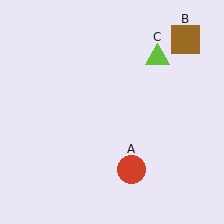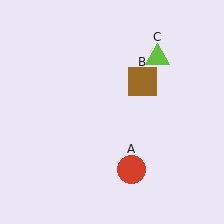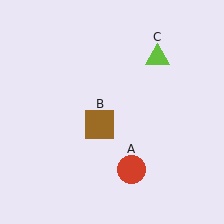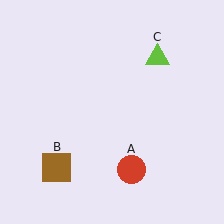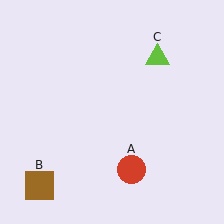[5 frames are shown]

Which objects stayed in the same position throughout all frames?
Red circle (object A) and lime triangle (object C) remained stationary.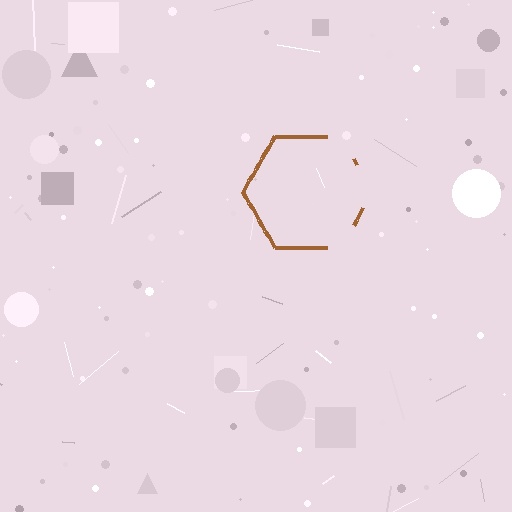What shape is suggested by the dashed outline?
The dashed outline suggests a hexagon.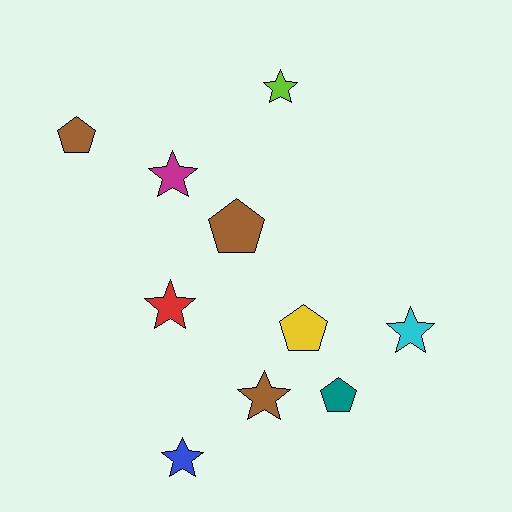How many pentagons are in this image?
There are 4 pentagons.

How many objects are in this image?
There are 10 objects.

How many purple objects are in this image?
There are no purple objects.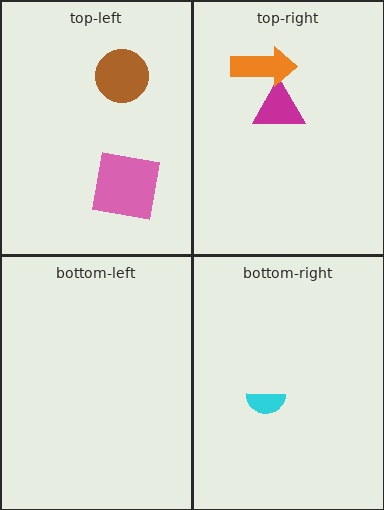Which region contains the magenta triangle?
The top-right region.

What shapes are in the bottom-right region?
The cyan semicircle.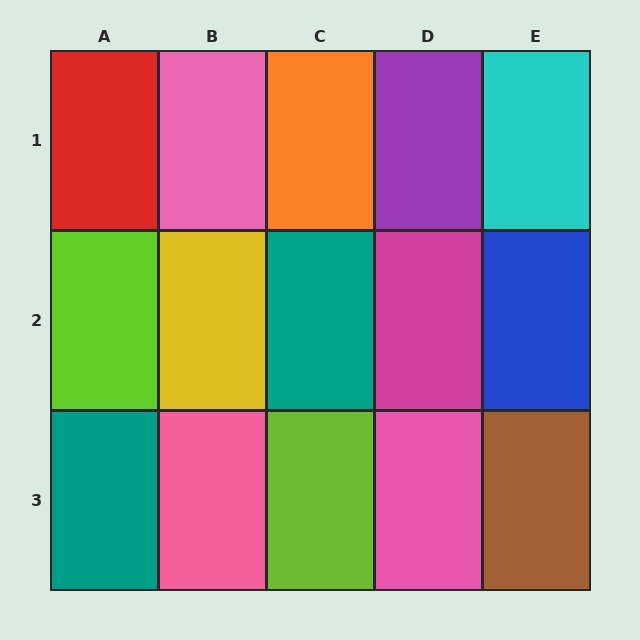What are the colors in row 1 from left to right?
Red, pink, orange, purple, cyan.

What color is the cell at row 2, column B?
Yellow.